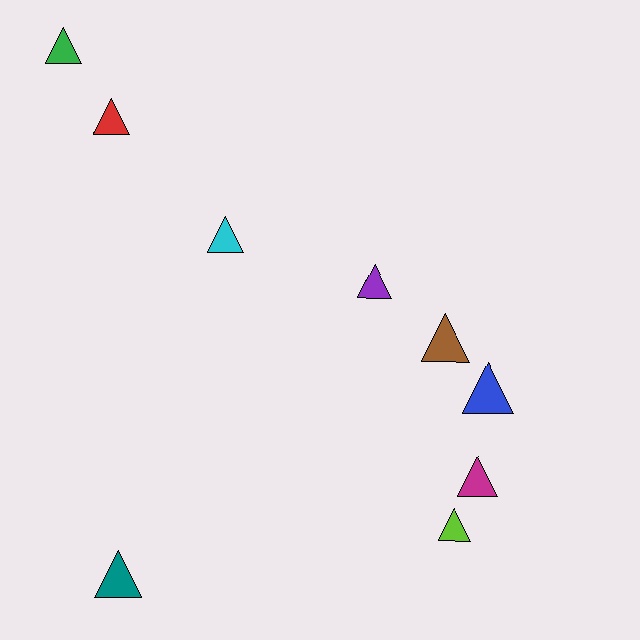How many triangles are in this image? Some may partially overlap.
There are 9 triangles.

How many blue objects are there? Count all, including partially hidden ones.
There is 1 blue object.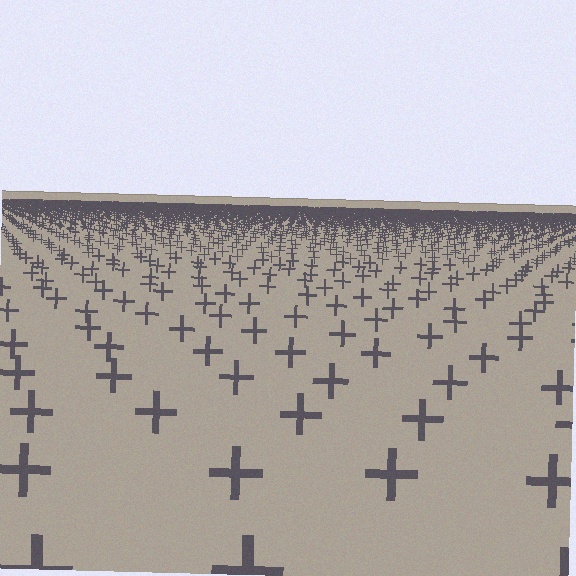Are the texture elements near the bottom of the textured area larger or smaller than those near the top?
Larger. Near the bottom, elements are closer to the viewer and appear at a bigger on-screen size.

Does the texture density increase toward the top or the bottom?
Density increases toward the top.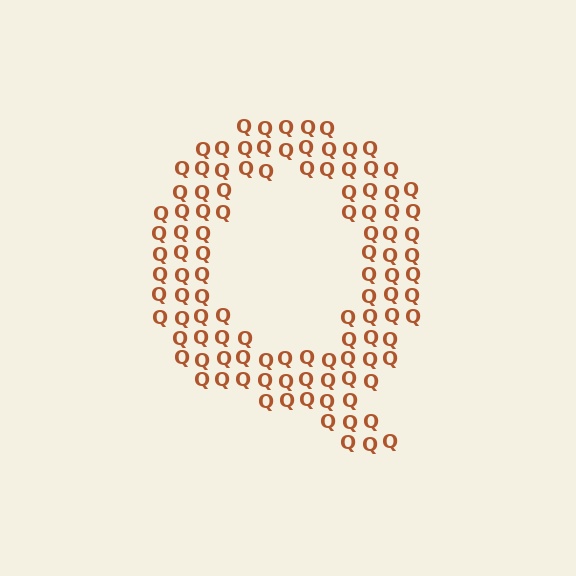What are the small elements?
The small elements are letter Q's.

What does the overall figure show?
The overall figure shows the letter Q.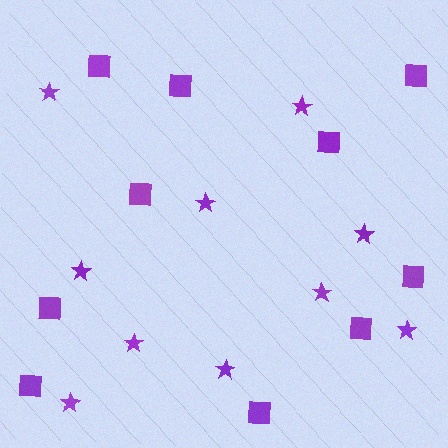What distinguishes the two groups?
There are 2 groups: one group of squares (10) and one group of stars (10).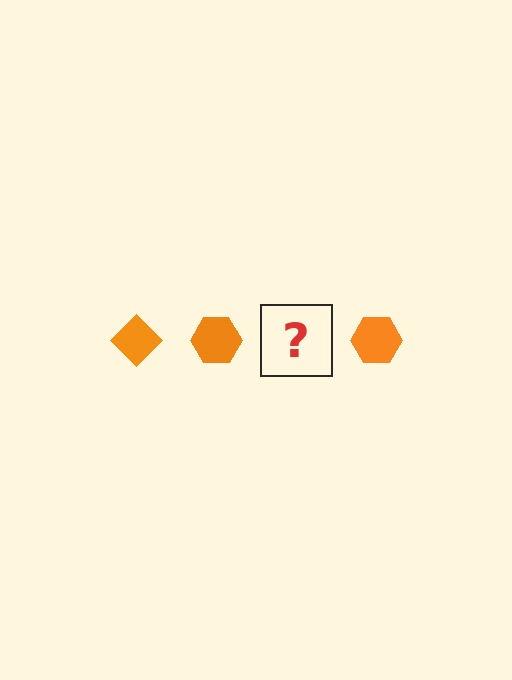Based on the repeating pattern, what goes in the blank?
The blank should be an orange diamond.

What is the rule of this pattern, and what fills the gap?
The rule is that the pattern cycles through diamond, hexagon shapes in orange. The gap should be filled with an orange diamond.